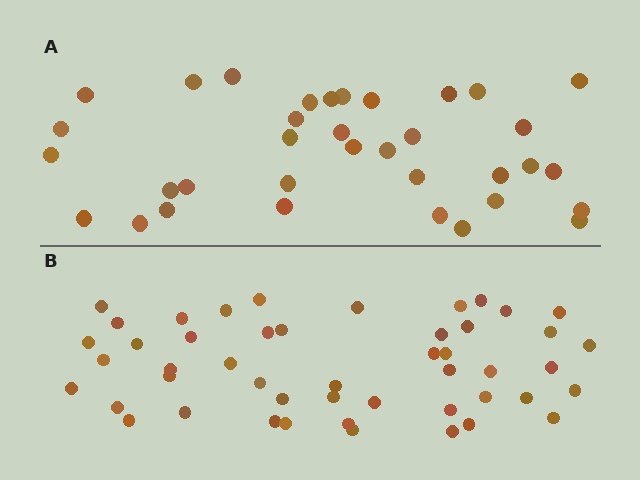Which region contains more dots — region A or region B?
Region B (the bottom region) has more dots.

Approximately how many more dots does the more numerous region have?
Region B has approximately 15 more dots than region A.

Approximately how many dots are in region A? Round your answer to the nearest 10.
About 40 dots. (The exact count is 35, which rounds to 40.)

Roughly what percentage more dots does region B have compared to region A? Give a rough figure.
About 35% more.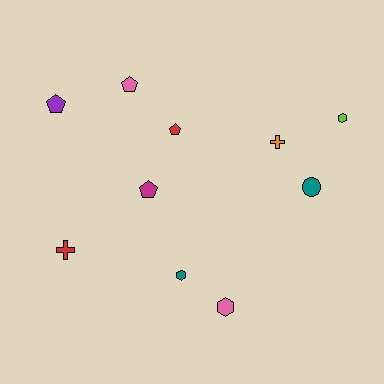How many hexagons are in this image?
There are 3 hexagons.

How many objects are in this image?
There are 10 objects.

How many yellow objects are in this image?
There are no yellow objects.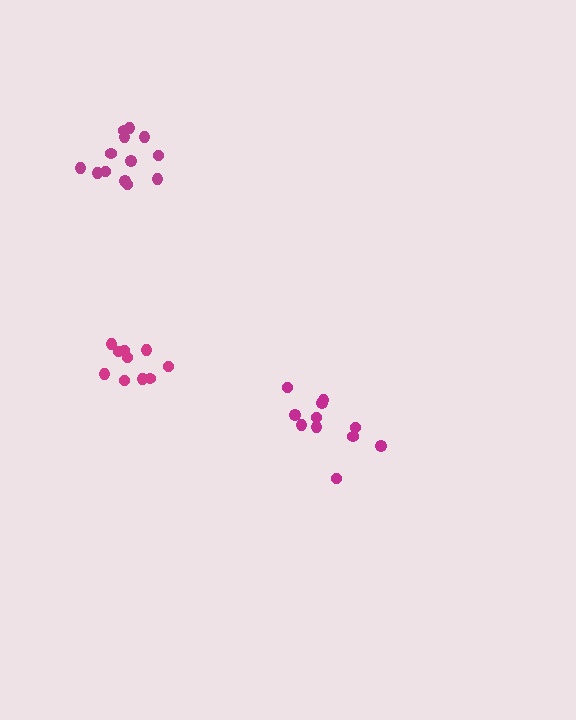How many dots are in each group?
Group 1: 10 dots, Group 2: 13 dots, Group 3: 11 dots (34 total).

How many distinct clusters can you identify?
There are 3 distinct clusters.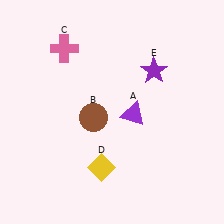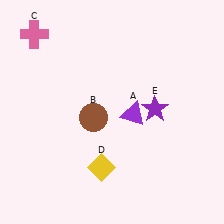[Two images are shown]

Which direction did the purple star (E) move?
The purple star (E) moved down.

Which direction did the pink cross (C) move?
The pink cross (C) moved left.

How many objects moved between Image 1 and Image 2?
2 objects moved between the two images.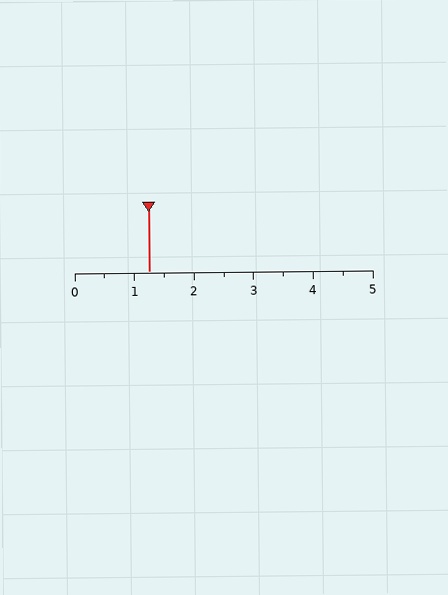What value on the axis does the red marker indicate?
The marker indicates approximately 1.2.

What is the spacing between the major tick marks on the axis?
The major ticks are spaced 1 apart.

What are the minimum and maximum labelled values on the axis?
The axis runs from 0 to 5.